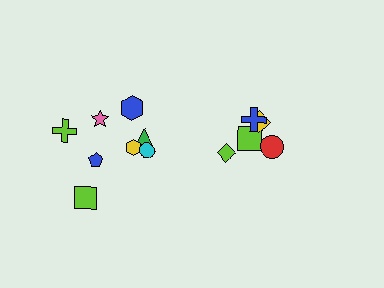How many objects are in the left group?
There are 8 objects.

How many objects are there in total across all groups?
There are 14 objects.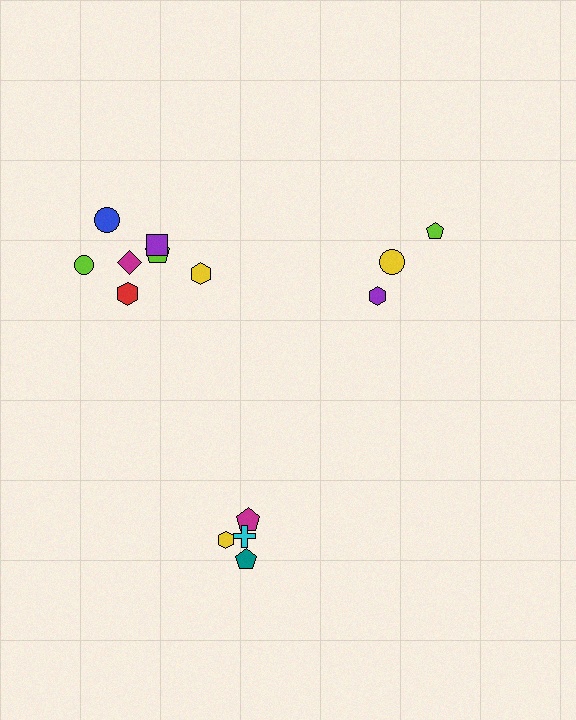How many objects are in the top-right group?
There are 3 objects.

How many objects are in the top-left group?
There are 7 objects.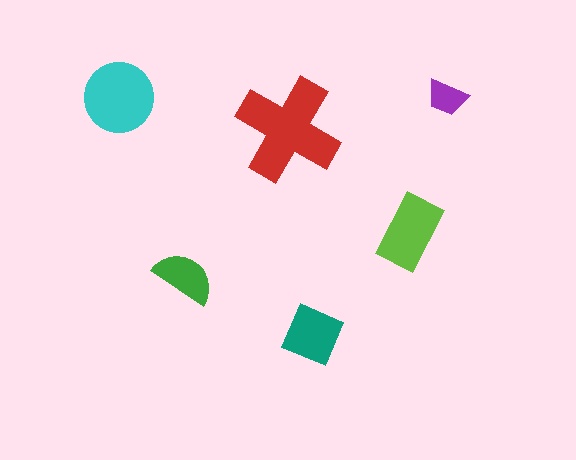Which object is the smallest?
The purple trapezoid.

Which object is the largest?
The red cross.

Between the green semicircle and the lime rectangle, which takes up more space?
The lime rectangle.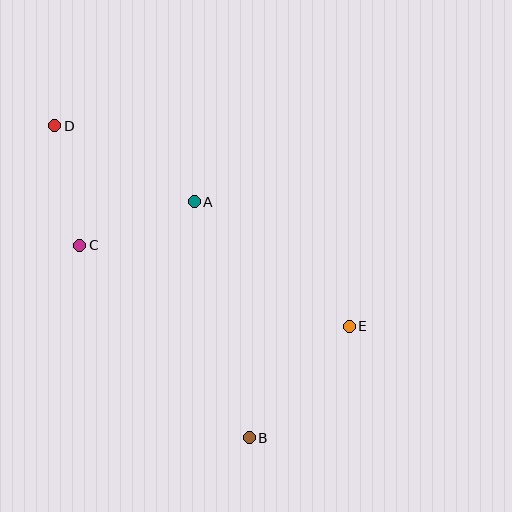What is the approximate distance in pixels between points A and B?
The distance between A and B is approximately 242 pixels.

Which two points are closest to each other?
Points C and D are closest to each other.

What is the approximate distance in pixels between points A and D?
The distance between A and D is approximately 159 pixels.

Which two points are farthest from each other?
Points B and D are farthest from each other.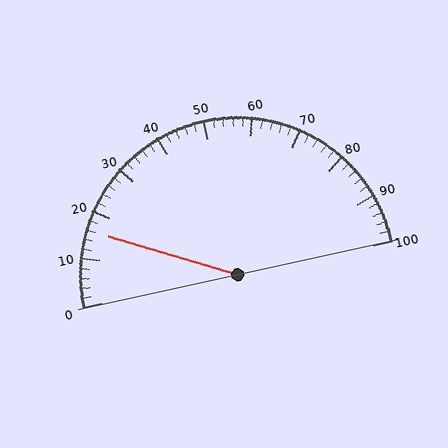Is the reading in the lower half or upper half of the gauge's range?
The reading is in the lower half of the range (0 to 100).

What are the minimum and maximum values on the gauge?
The gauge ranges from 0 to 100.